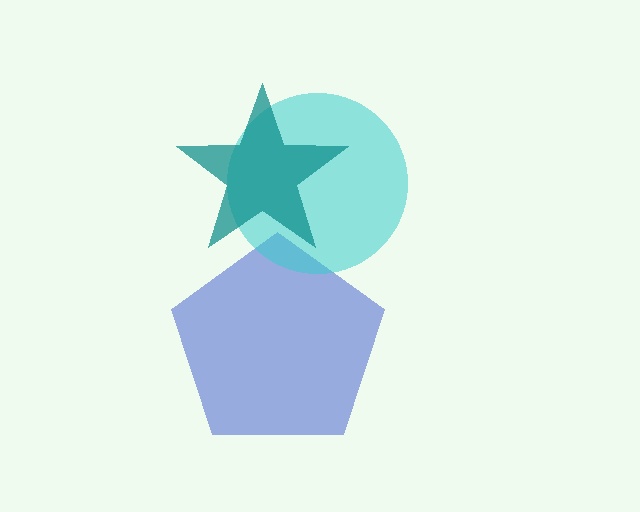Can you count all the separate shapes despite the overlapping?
Yes, there are 3 separate shapes.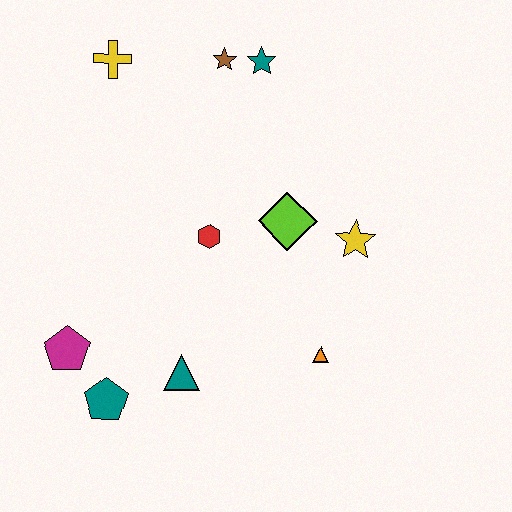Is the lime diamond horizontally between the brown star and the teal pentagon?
No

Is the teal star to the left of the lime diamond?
Yes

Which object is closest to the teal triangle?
The teal pentagon is closest to the teal triangle.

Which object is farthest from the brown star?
The teal pentagon is farthest from the brown star.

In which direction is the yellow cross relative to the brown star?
The yellow cross is to the left of the brown star.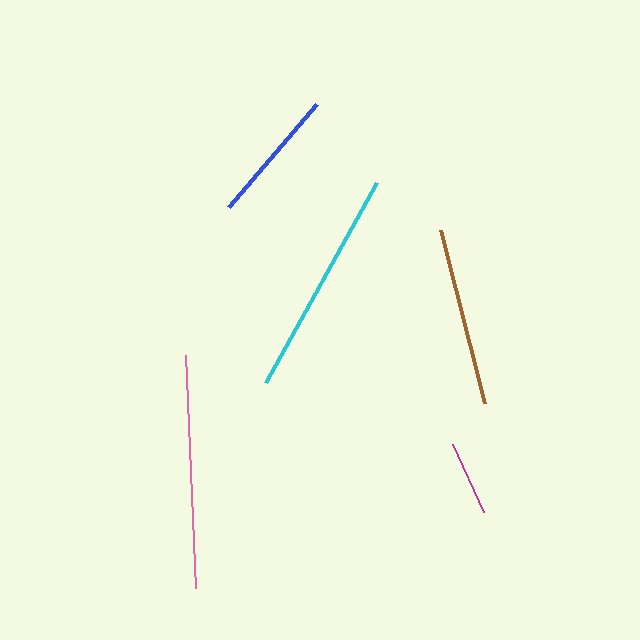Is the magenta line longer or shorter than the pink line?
The pink line is longer than the magenta line.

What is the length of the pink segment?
The pink segment is approximately 233 pixels long.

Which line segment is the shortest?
The magenta line is the shortest at approximately 75 pixels.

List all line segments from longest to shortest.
From longest to shortest: pink, cyan, brown, blue, magenta.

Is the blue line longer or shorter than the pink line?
The pink line is longer than the blue line.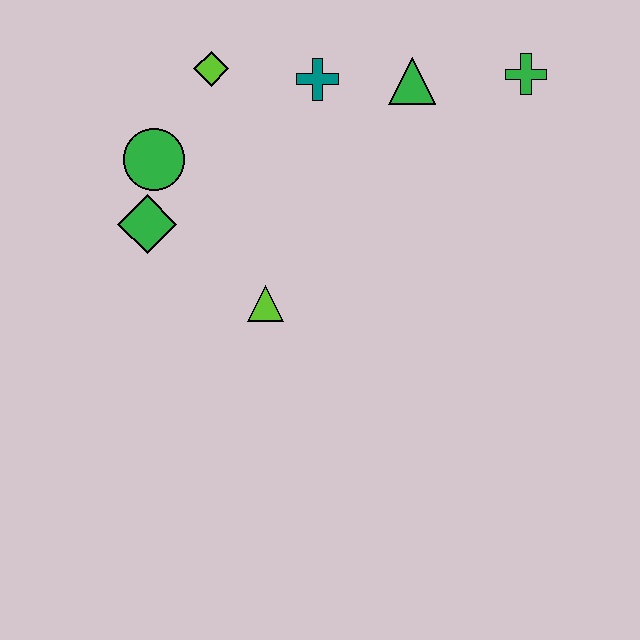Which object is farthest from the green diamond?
The green cross is farthest from the green diamond.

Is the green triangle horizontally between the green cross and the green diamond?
Yes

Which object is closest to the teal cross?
The green triangle is closest to the teal cross.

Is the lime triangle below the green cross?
Yes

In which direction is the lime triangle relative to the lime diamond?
The lime triangle is below the lime diamond.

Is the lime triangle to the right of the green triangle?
No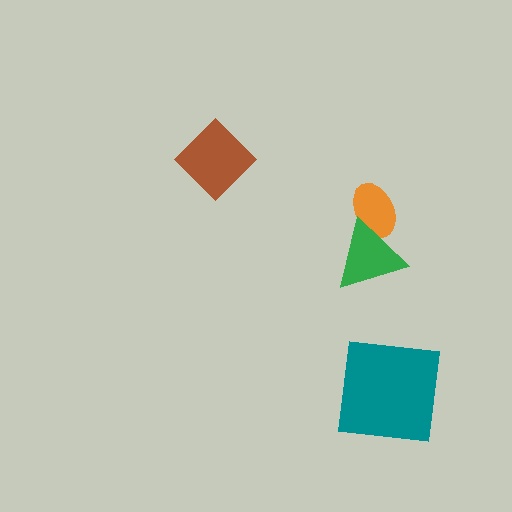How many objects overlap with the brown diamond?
0 objects overlap with the brown diamond.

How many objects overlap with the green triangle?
1 object overlaps with the green triangle.